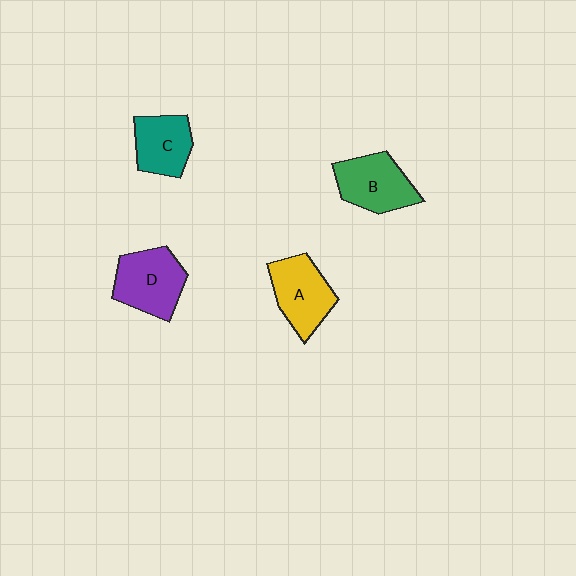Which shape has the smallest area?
Shape C (teal).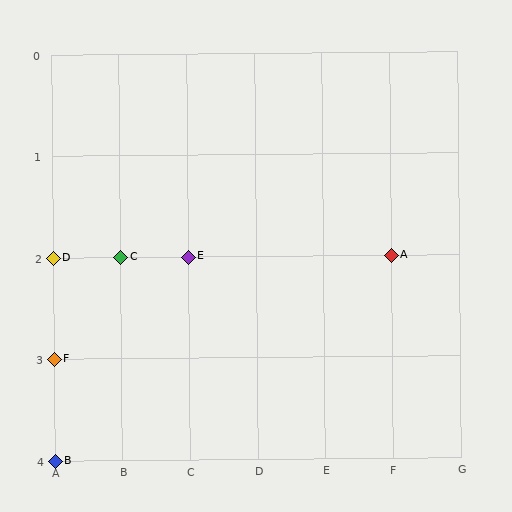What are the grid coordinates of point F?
Point F is at grid coordinates (A, 3).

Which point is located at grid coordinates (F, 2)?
Point A is at (F, 2).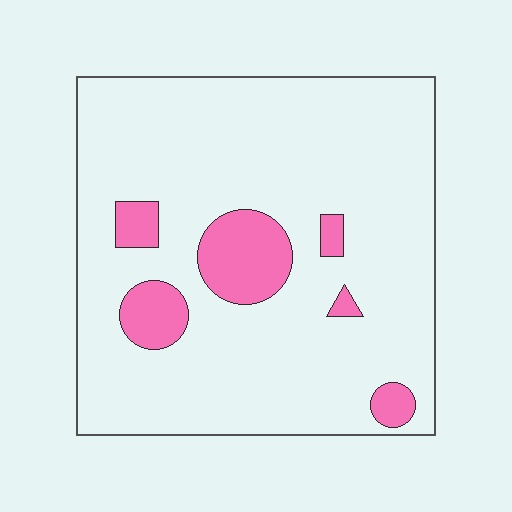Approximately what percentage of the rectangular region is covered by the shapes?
Approximately 15%.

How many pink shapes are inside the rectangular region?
6.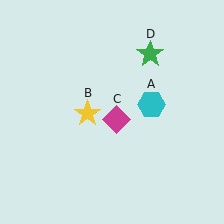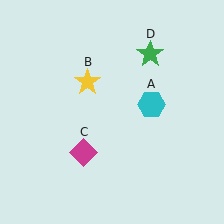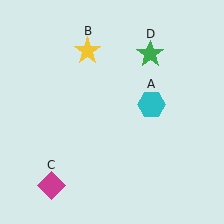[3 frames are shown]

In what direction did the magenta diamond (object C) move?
The magenta diamond (object C) moved down and to the left.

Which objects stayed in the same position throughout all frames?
Cyan hexagon (object A) and green star (object D) remained stationary.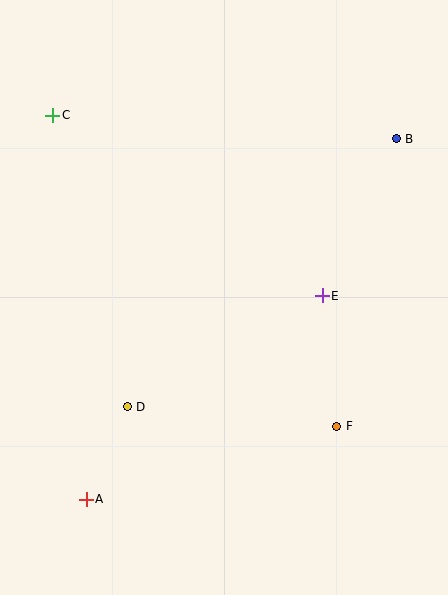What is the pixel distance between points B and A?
The distance between B and A is 475 pixels.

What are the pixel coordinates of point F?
Point F is at (337, 426).